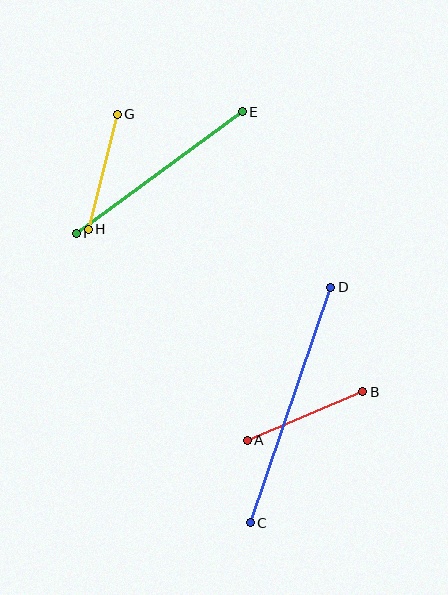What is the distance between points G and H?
The distance is approximately 119 pixels.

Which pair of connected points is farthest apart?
Points C and D are farthest apart.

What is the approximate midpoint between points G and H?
The midpoint is at approximately (103, 172) pixels.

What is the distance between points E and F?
The distance is approximately 206 pixels.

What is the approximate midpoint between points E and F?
The midpoint is at approximately (159, 173) pixels.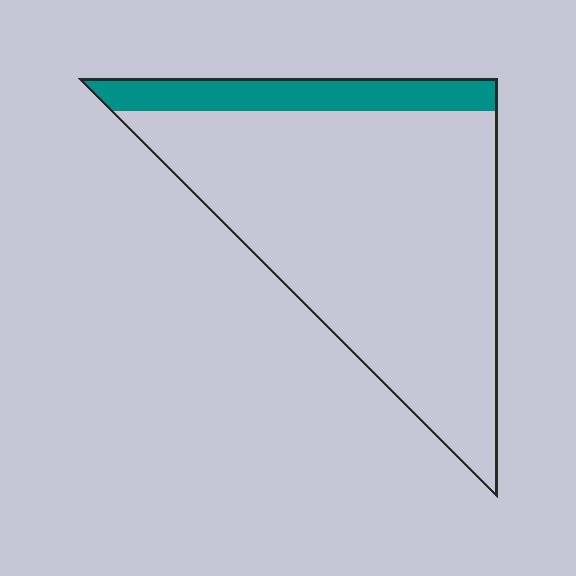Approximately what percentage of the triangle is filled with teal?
Approximately 15%.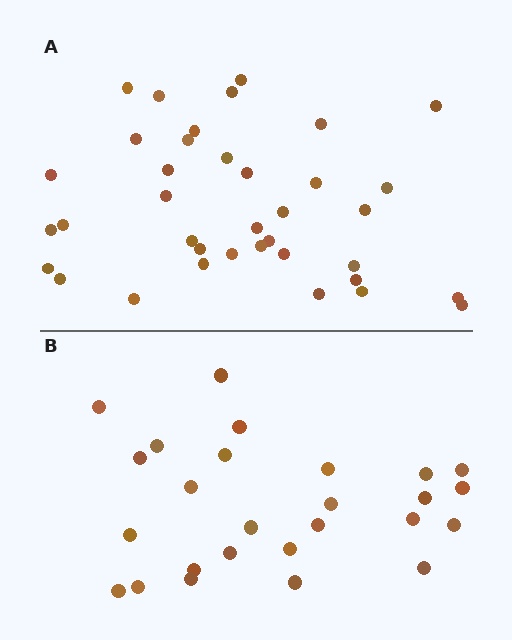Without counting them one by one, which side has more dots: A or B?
Region A (the top region) has more dots.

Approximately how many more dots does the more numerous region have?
Region A has roughly 12 or so more dots than region B.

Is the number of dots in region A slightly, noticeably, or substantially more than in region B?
Region A has noticeably more, but not dramatically so. The ratio is roughly 1.4 to 1.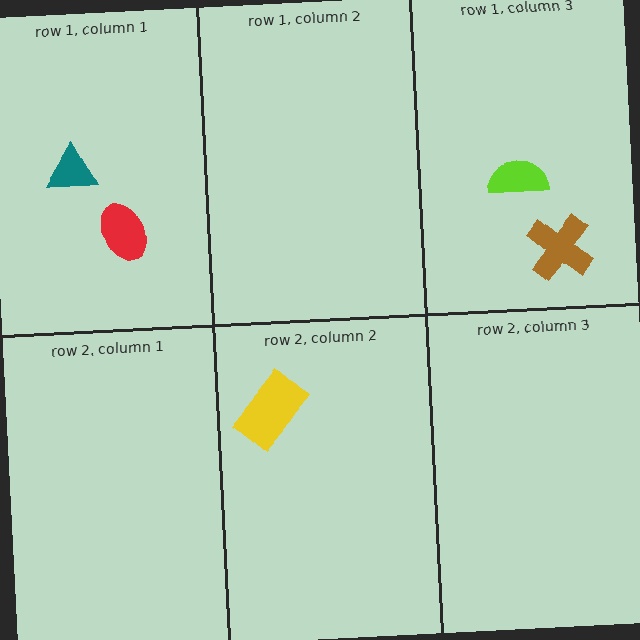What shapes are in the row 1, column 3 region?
The lime semicircle, the brown cross.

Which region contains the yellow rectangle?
The row 2, column 2 region.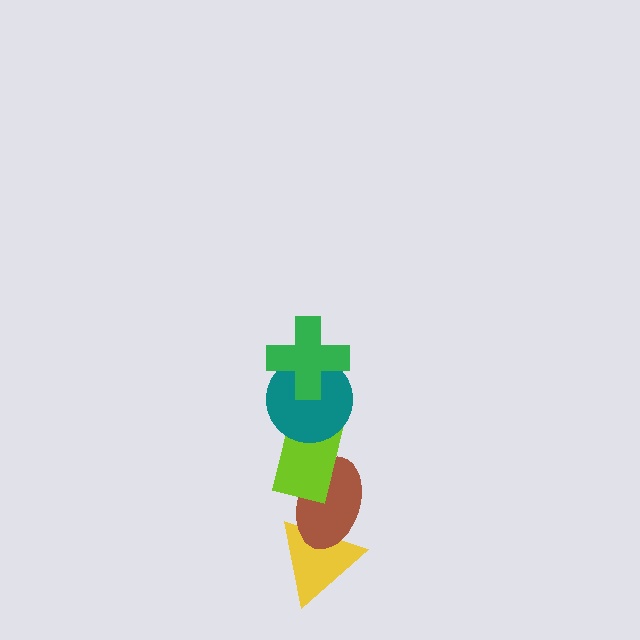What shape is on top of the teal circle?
The green cross is on top of the teal circle.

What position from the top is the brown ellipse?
The brown ellipse is 4th from the top.